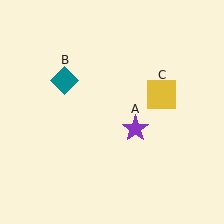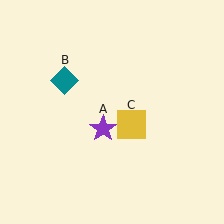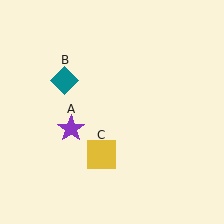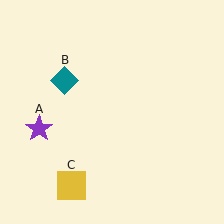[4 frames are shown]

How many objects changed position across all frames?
2 objects changed position: purple star (object A), yellow square (object C).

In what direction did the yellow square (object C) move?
The yellow square (object C) moved down and to the left.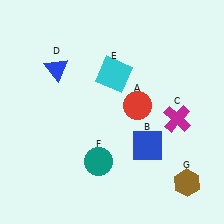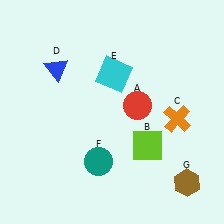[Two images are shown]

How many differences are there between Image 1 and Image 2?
There are 2 differences between the two images.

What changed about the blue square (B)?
In Image 1, B is blue. In Image 2, it changed to lime.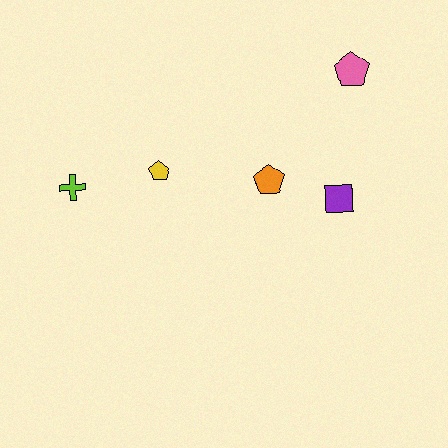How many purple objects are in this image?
There is 1 purple object.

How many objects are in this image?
There are 5 objects.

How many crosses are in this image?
There is 1 cross.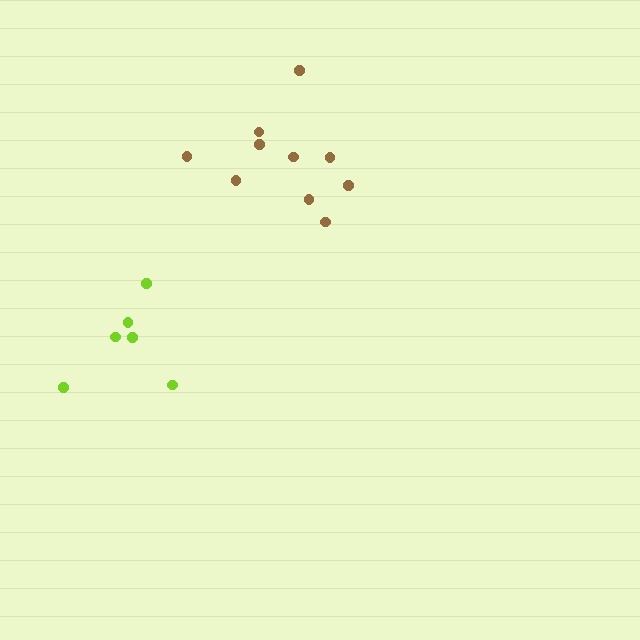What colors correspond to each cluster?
The clusters are colored: brown, lime.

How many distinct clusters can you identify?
There are 2 distinct clusters.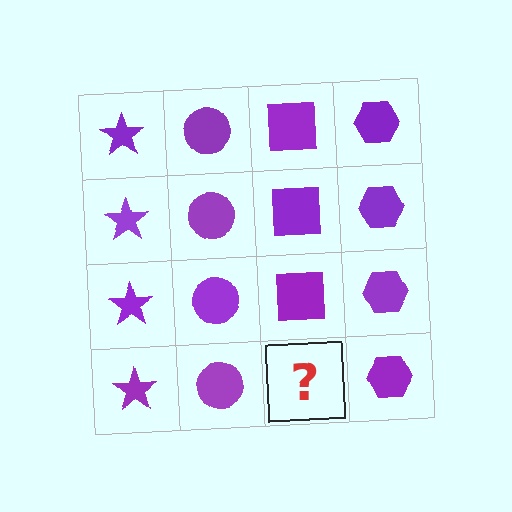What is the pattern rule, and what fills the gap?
The rule is that each column has a consistent shape. The gap should be filled with a purple square.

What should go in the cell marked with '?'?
The missing cell should contain a purple square.